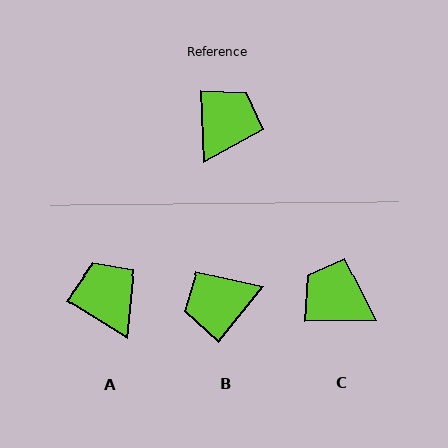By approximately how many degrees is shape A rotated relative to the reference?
Approximately 56 degrees counter-clockwise.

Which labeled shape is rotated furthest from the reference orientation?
B, about 139 degrees away.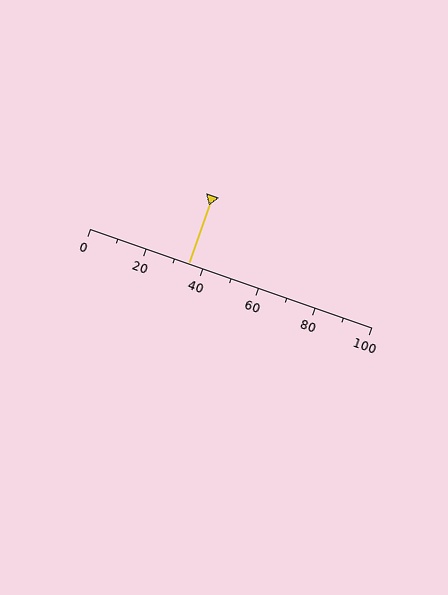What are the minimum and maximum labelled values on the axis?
The axis runs from 0 to 100.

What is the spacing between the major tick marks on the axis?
The major ticks are spaced 20 apart.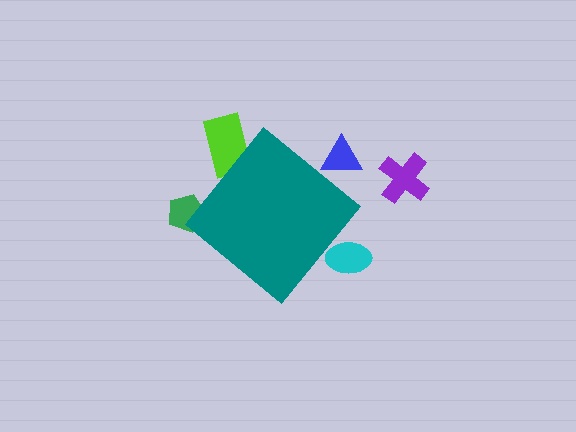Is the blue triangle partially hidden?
Yes, the blue triangle is partially hidden behind the teal diamond.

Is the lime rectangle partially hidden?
Yes, the lime rectangle is partially hidden behind the teal diamond.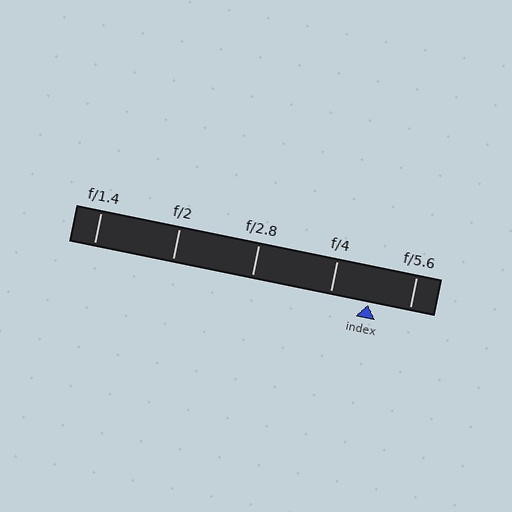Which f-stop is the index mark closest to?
The index mark is closest to f/4.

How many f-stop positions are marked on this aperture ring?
There are 5 f-stop positions marked.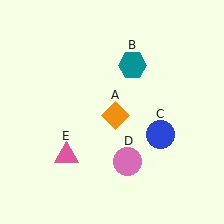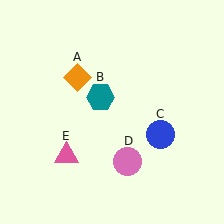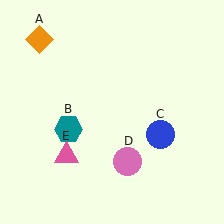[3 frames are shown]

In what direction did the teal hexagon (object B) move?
The teal hexagon (object B) moved down and to the left.